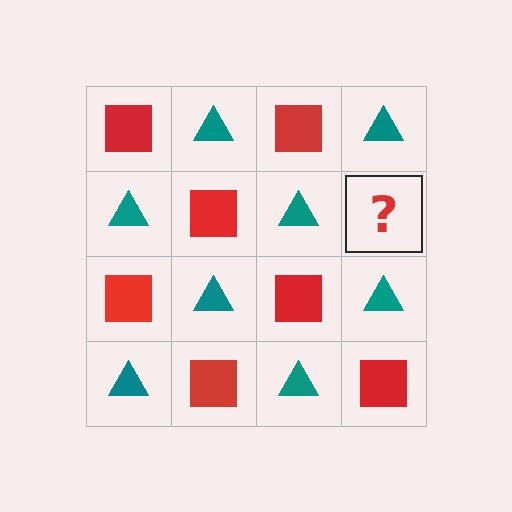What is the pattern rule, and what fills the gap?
The rule is that it alternates red square and teal triangle in a checkerboard pattern. The gap should be filled with a red square.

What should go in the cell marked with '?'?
The missing cell should contain a red square.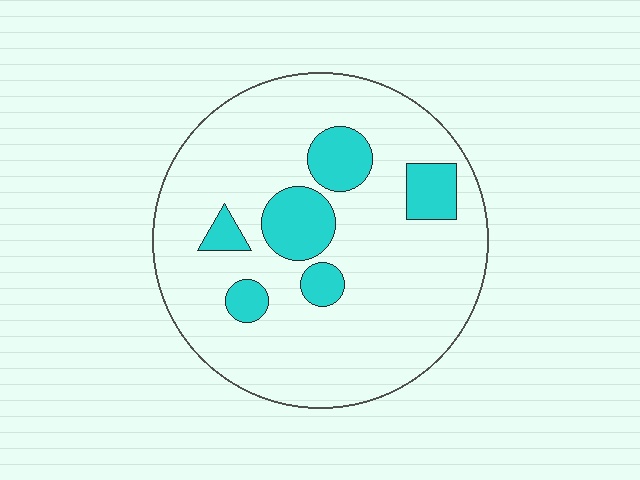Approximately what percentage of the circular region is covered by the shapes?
Approximately 15%.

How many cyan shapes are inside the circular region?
6.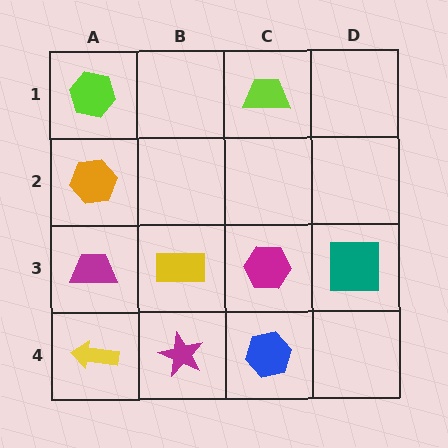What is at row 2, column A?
An orange hexagon.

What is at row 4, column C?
A blue hexagon.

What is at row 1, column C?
A lime trapezoid.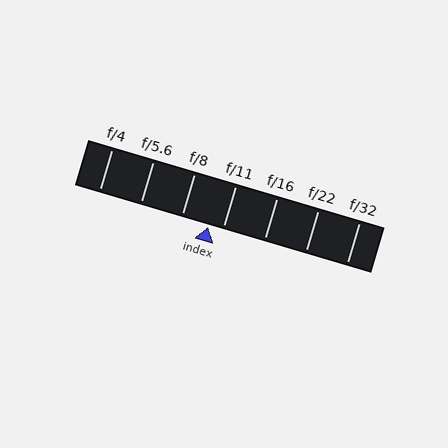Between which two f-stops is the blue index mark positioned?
The index mark is between f/8 and f/11.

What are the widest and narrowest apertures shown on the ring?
The widest aperture shown is f/4 and the narrowest is f/32.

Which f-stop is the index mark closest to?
The index mark is closest to f/11.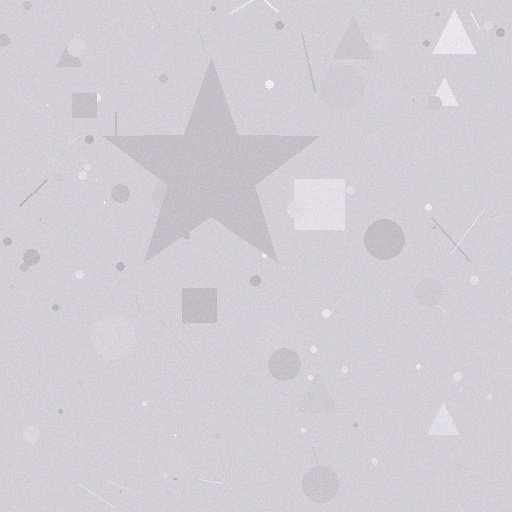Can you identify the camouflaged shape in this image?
The camouflaged shape is a star.